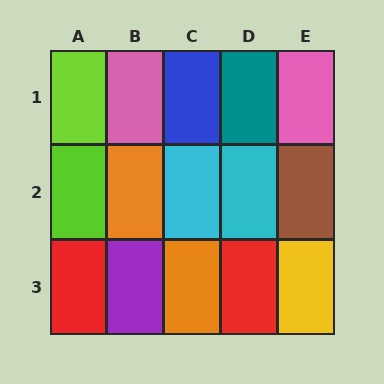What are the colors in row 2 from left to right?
Lime, orange, cyan, cyan, brown.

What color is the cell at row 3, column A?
Red.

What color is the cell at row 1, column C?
Blue.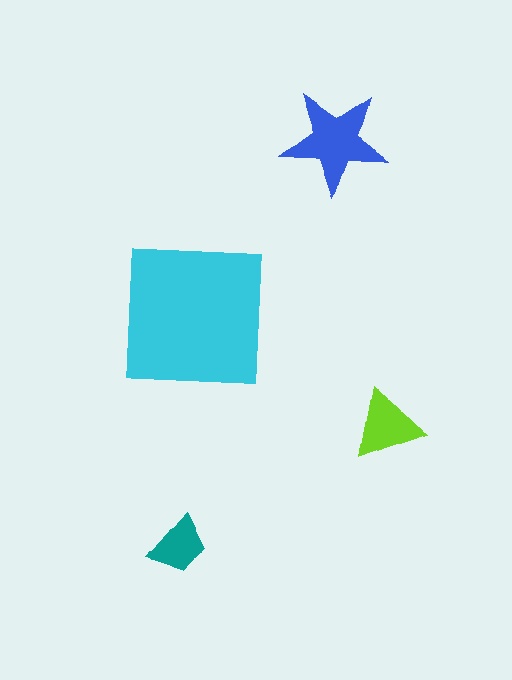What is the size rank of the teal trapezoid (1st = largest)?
4th.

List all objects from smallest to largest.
The teal trapezoid, the lime triangle, the blue star, the cyan square.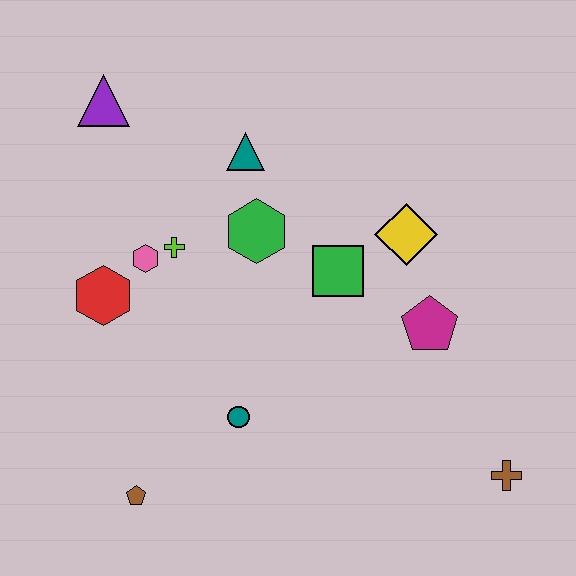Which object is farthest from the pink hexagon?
The brown cross is farthest from the pink hexagon.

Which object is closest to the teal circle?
The brown pentagon is closest to the teal circle.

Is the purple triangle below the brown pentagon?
No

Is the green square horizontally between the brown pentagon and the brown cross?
Yes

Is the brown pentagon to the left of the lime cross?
Yes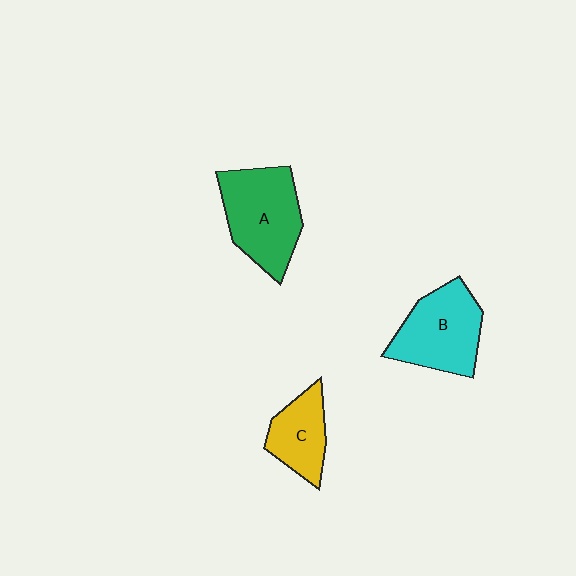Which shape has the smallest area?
Shape C (yellow).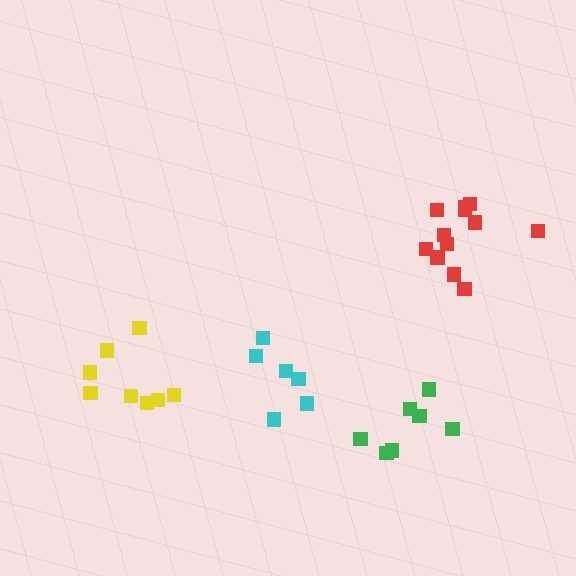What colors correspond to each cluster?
The clusters are colored: yellow, green, cyan, red.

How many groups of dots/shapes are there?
There are 4 groups.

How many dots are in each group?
Group 1: 8 dots, Group 2: 7 dots, Group 3: 6 dots, Group 4: 12 dots (33 total).